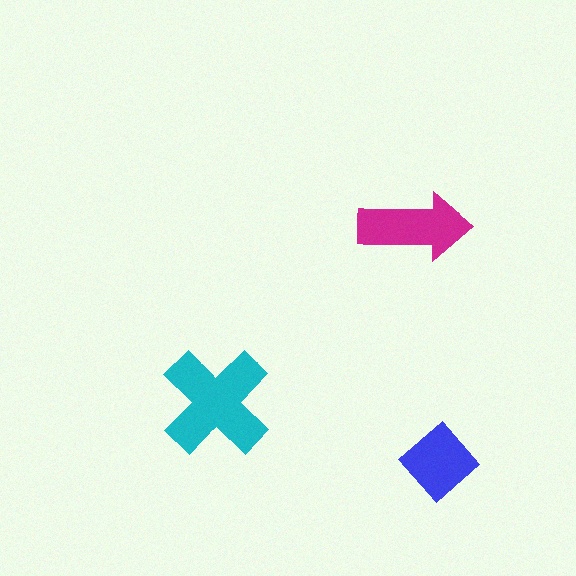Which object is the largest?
The cyan cross.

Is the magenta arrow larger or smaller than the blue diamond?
Larger.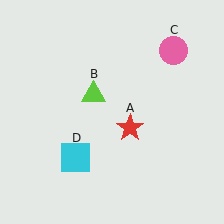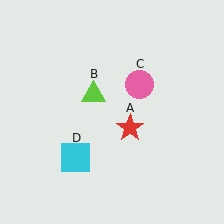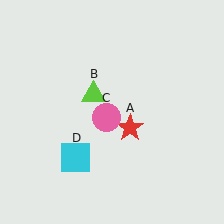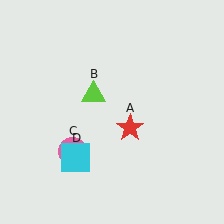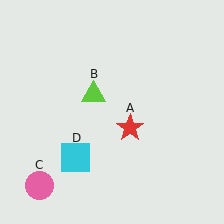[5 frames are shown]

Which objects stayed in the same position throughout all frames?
Red star (object A) and lime triangle (object B) and cyan square (object D) remained stationary.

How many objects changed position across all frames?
1 object changed position: pink circle (object C).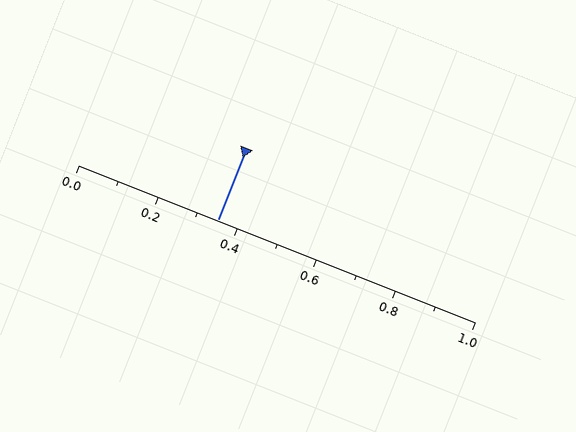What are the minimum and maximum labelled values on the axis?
The axis runs from 0.0 to 1.0.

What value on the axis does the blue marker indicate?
The marker indicates approximately 0.35.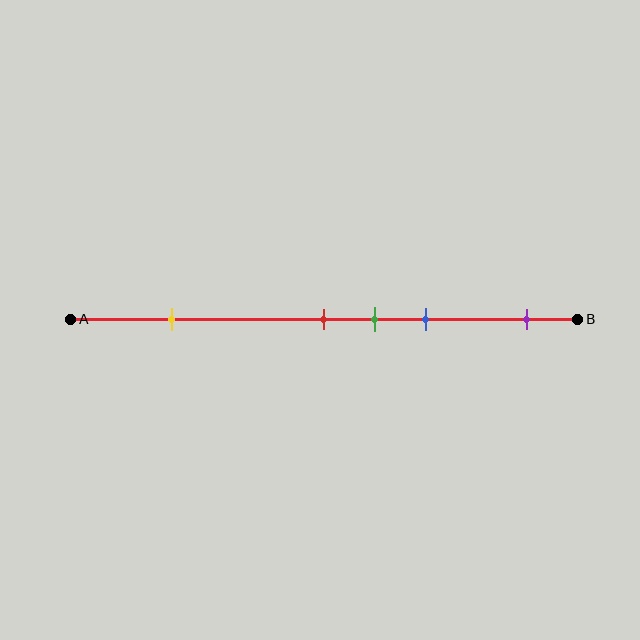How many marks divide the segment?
There are 5 marks dividing the segment.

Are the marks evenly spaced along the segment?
No, the marks are not evenly spaced.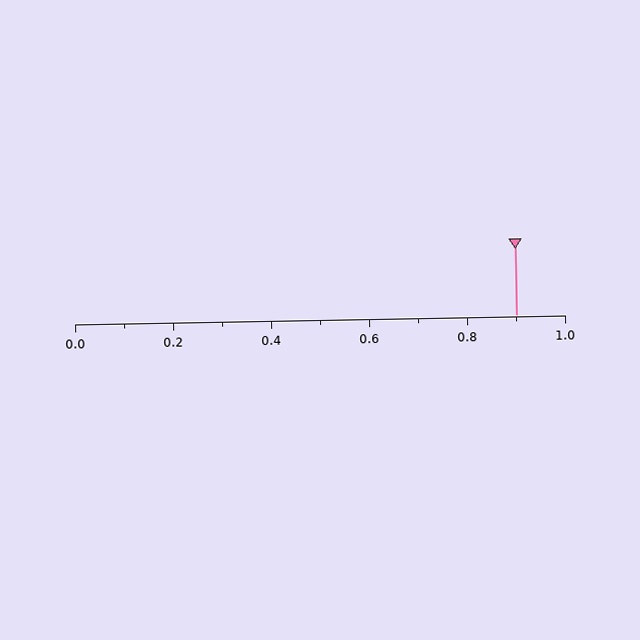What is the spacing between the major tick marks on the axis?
The major ticks are spaced 0.2 apart.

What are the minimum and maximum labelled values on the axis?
The axis runs from 0.0 to 1.0.